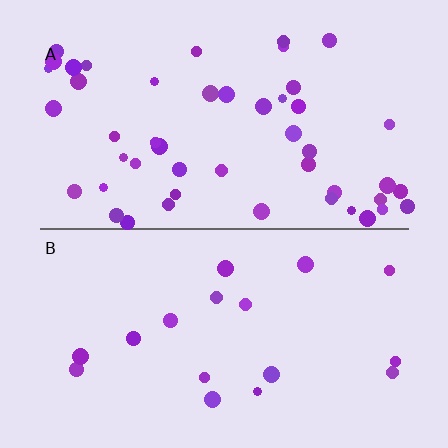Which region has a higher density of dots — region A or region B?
A (the top).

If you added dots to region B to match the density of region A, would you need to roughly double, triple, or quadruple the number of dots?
Approximately triple.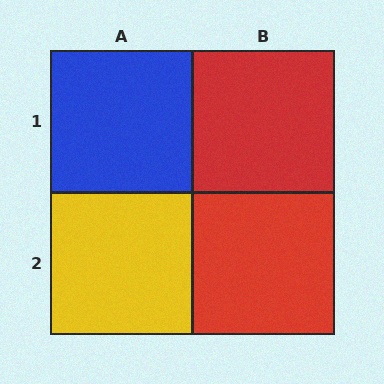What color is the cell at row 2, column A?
Yellow.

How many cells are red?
2 cells are red.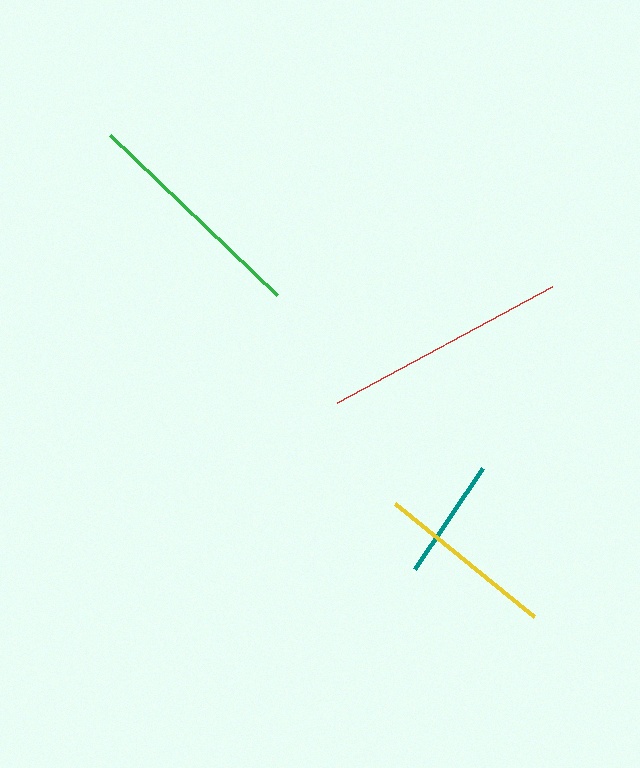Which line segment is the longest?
The red line is the longest at approximately 244 pixels.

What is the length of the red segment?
The red segment is approximately 244 pixels long.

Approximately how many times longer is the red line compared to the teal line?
The red line is approximately 2.0 times the length of the teal line.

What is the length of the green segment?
The green segment is approximately 232 pixels long.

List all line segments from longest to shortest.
From longest to shortest: red, green, yellow, teal.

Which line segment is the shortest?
The teal line is the shortest at approximately 122 pixels.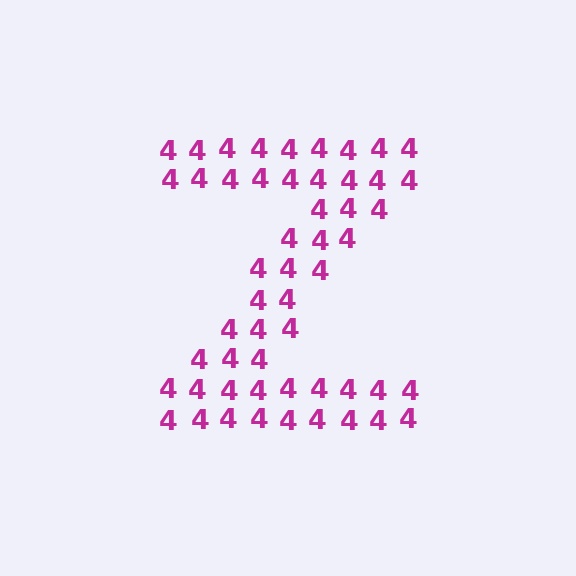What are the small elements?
The small elements are digit 4's.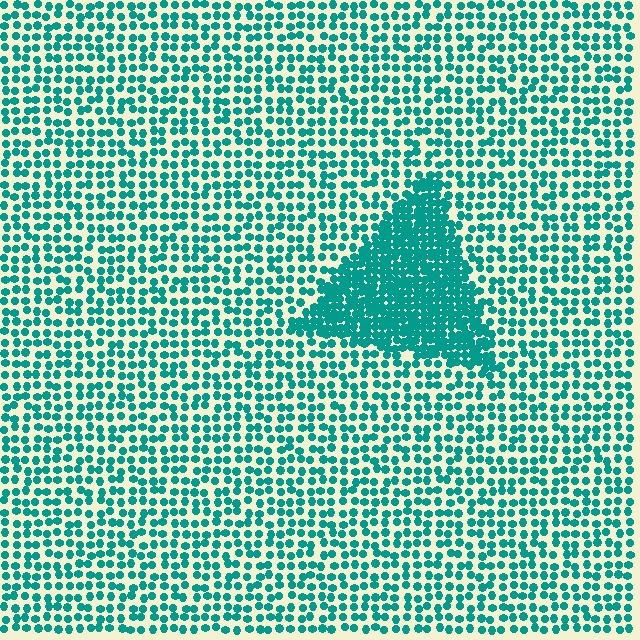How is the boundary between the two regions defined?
The boundary is defined by a change in element density (approximately 2.4x ratio). All elements are the same color, size, and shape.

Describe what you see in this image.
The image contains small teal elements arranged at two different densities. A triangle-shaped region is visible where the elements are more densely packed than the surrounding area.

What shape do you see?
I see a triangle.